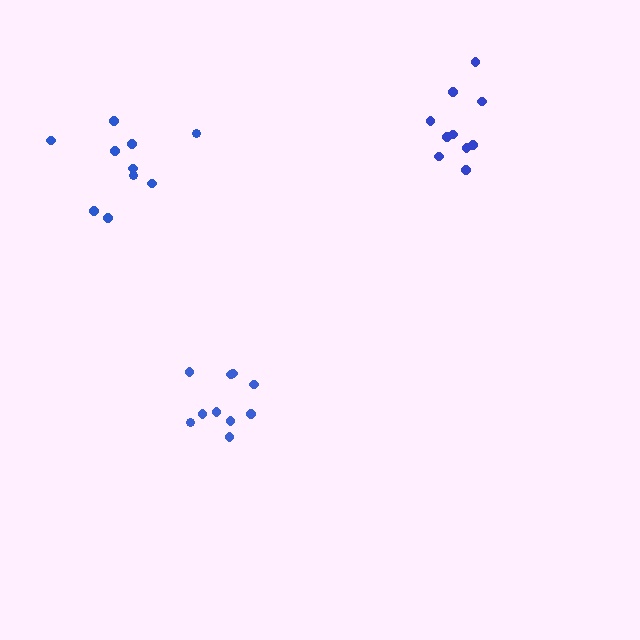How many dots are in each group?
Group 1: 10 dots, Group 2: 10 dots, Group 3: 10 dots (30 total).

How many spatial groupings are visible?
There are 3 spatial groupings.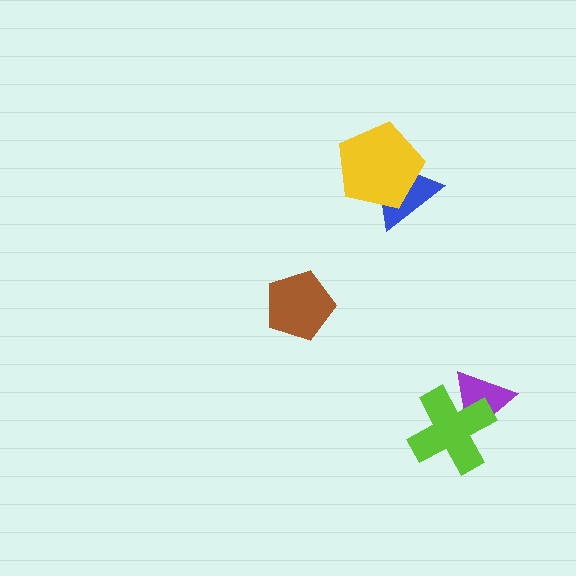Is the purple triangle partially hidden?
Yes, it is partially covered by another shape.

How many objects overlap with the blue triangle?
1 object overlaps with the blue triangle.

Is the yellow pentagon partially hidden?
No, no other shape covers it.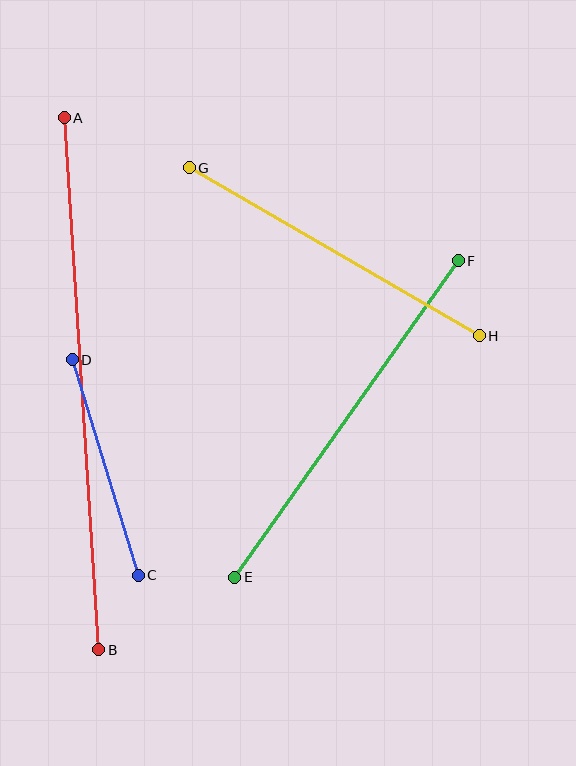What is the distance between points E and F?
The distance is approximately 388 pixels.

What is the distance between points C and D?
The distance is approximately 225 pixels.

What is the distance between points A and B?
The distance is approximately 534 pixels.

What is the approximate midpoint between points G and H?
The midpoint is at approximately (334, 252) pixels.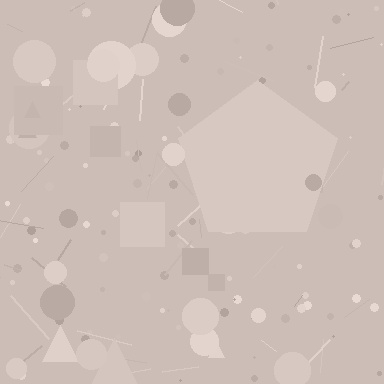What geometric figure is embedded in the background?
A pentagon is embedded in the background.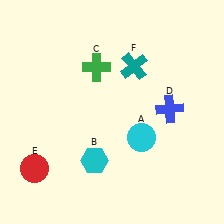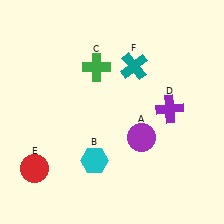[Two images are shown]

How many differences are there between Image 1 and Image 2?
There are 2 differences between the two images.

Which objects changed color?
A changed from cyan to purple. D changed from blue to purple.